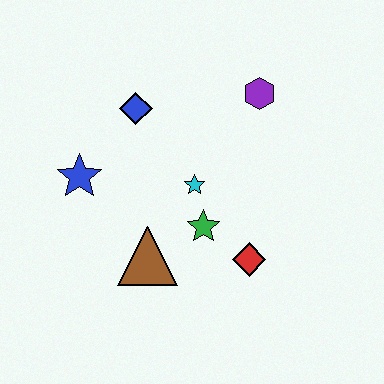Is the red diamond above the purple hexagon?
No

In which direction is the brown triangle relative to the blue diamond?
The brown triangle is below the blue diamond.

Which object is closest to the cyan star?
The green star is closest to the cyan star.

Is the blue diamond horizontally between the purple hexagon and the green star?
No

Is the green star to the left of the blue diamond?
No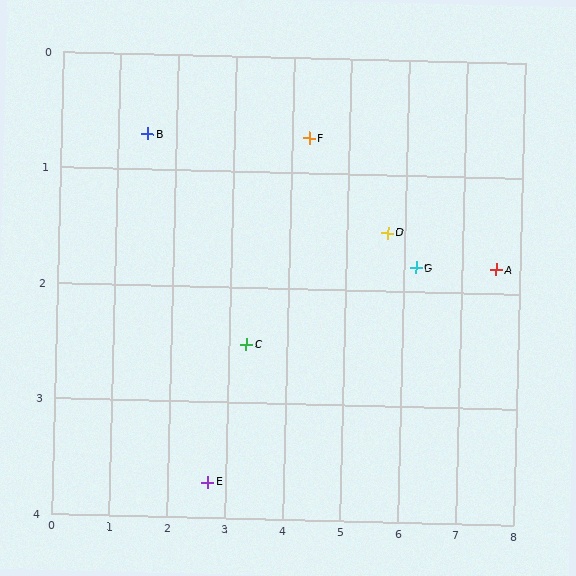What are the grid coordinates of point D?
Point D is at approximately (5.7, 1.5).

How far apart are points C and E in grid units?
Points C and E are about 1.3 grid units apart.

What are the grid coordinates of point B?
Point B is at approximately (1.5, 0.7).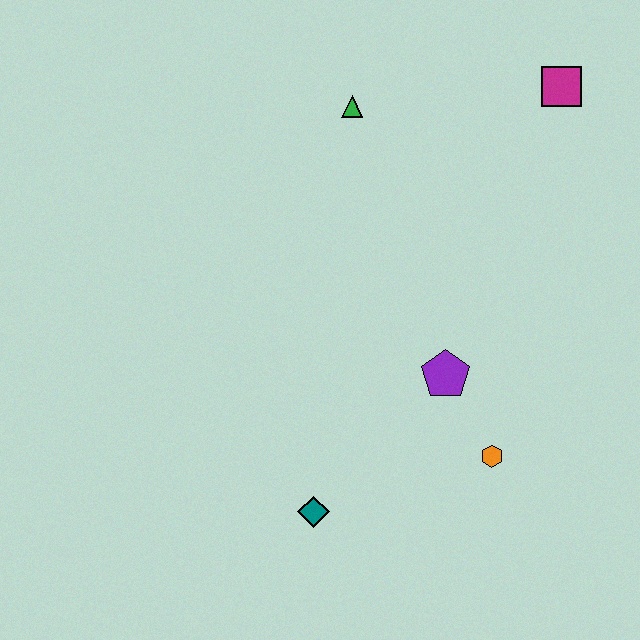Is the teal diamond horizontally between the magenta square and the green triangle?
No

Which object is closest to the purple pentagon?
The orange hexagon is closest to the purple pentagon.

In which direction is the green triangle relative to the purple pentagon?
The green triangle is above the purple pentagon.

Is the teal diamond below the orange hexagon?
Yes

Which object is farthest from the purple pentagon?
The magenta square is farthest from the purple pentagon.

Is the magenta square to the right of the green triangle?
Yes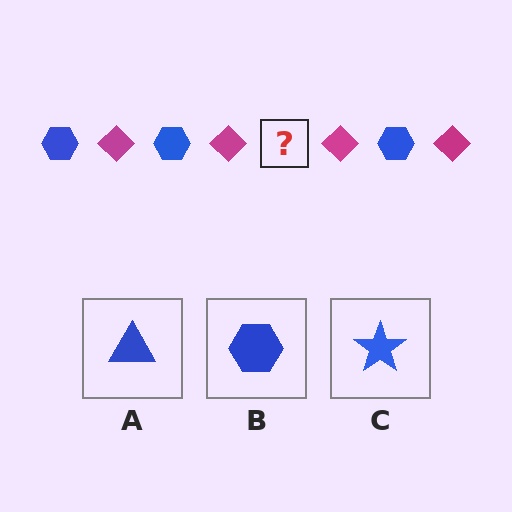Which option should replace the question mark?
Option B.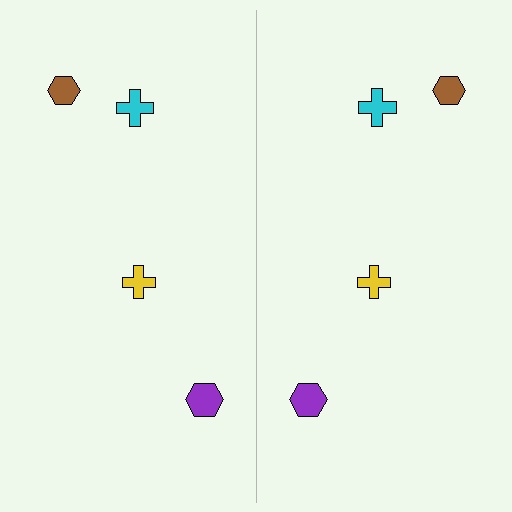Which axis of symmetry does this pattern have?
The pattern has a vertical axis of symmetry running through the center of the image.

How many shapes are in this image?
There are 8 shapes in this image.